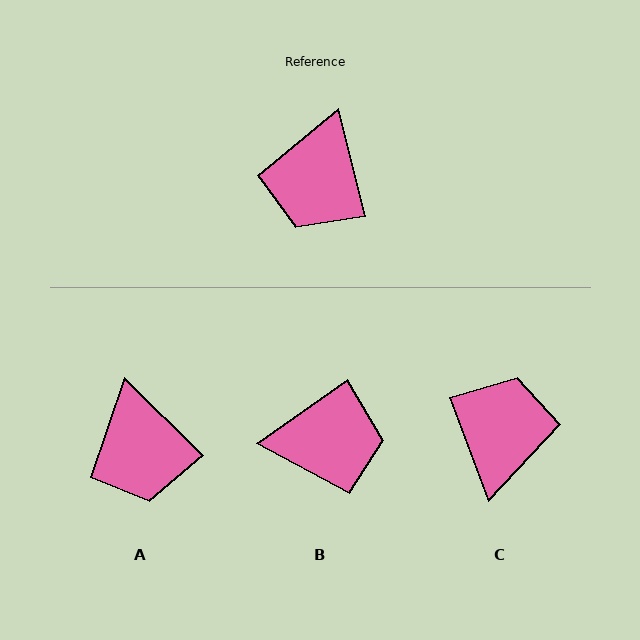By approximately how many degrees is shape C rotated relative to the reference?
Approximately 173 degrees clockwise.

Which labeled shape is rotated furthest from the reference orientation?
C, about 173 degrees away.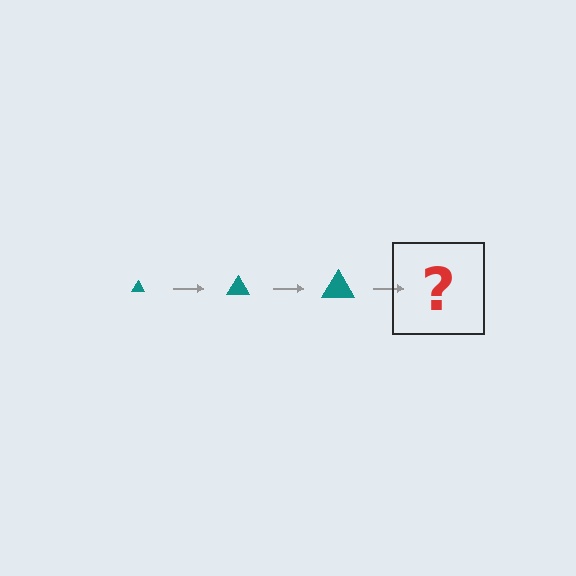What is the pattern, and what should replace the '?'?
The pattern is that the triangle gets progressively larger each step. The '?' should be a teal triangle, larger than the previous one.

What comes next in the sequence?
The next element should be a teal triangle, larger than the previous one.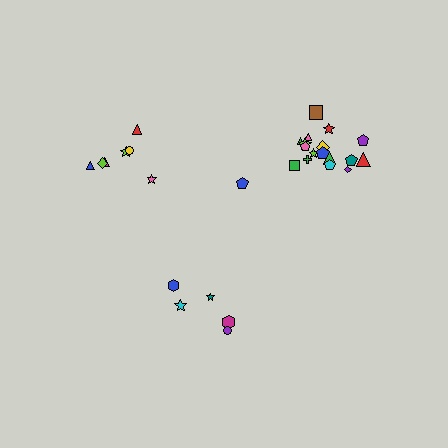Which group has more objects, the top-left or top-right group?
The top-right group.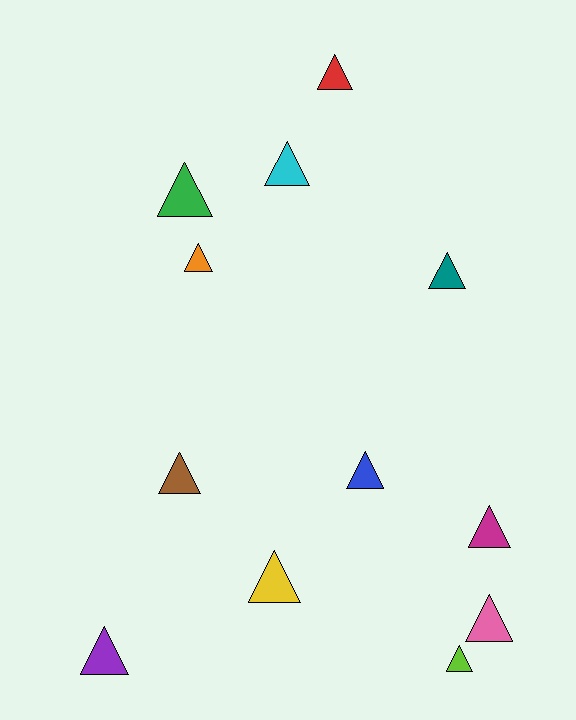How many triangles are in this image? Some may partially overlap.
There are 12 triangles.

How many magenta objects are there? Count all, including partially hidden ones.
There is 1 magenta object.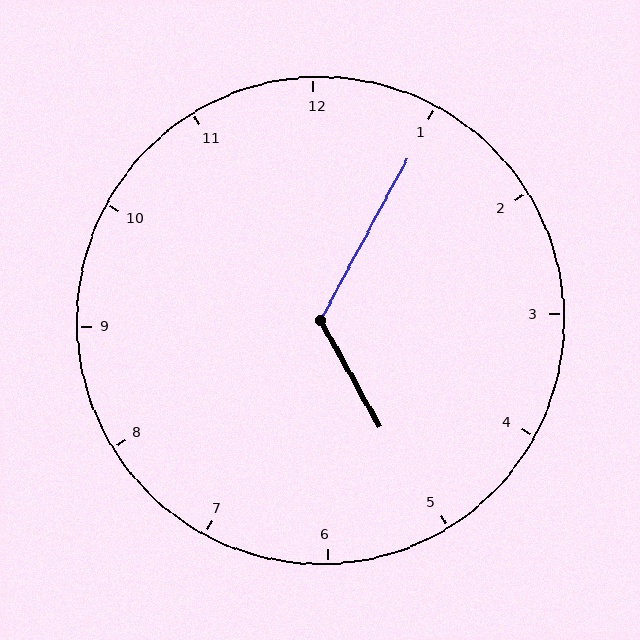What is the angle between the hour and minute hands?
Approximately 122 degrees.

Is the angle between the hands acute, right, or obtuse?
It is obtuse.